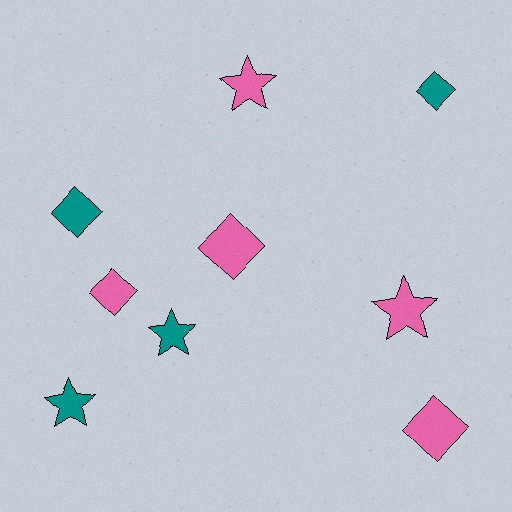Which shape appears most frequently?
Diamond, with 5 objects.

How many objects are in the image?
There are 9 objects.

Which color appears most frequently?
Pink, with 5 objects.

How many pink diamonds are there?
There are 3 pink diamonds.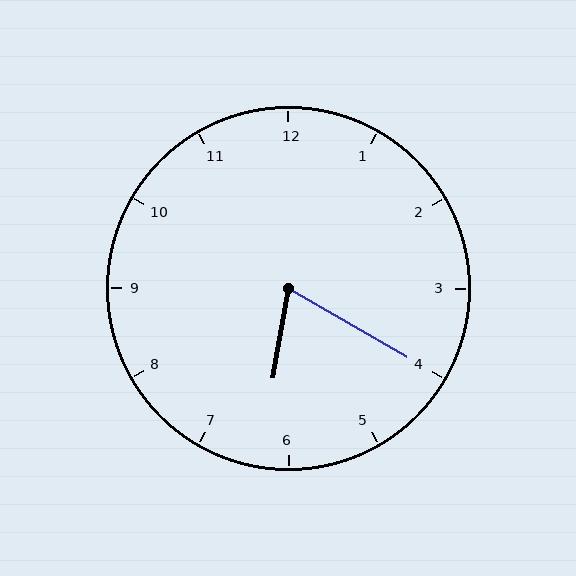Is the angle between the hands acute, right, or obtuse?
It is acute.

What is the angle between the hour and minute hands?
Approximately 70 degrees.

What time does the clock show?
6:20.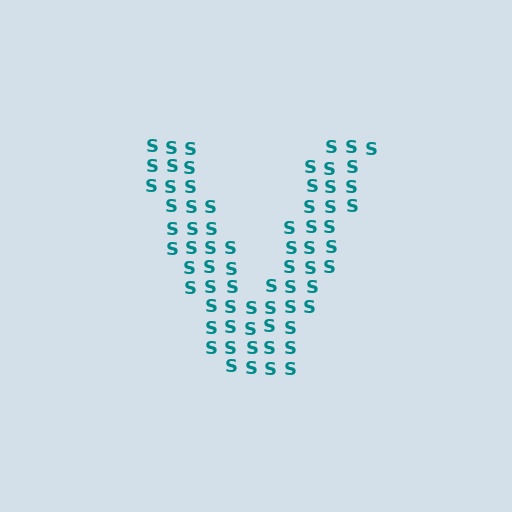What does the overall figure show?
The overall figure shows the letter V.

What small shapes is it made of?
It is made of small letter S's.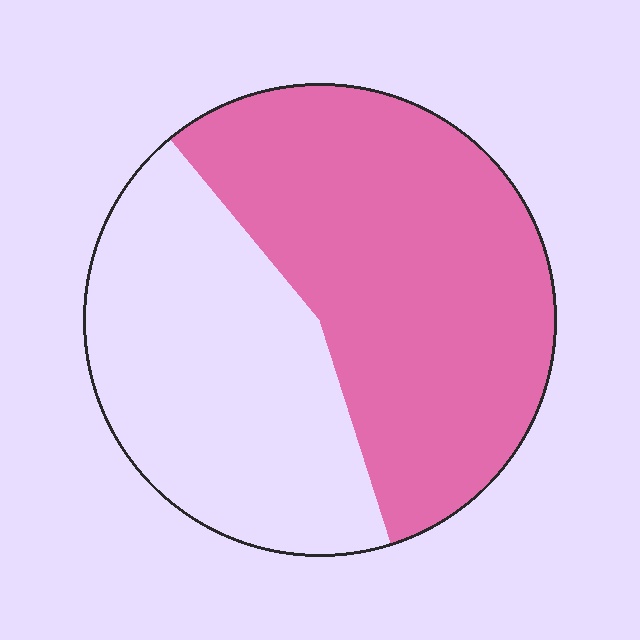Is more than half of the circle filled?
Yes.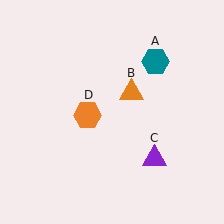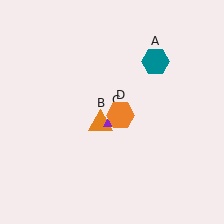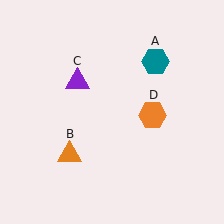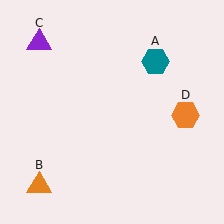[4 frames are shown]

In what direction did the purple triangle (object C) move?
The purple triangle (object C) moved up and to the left.